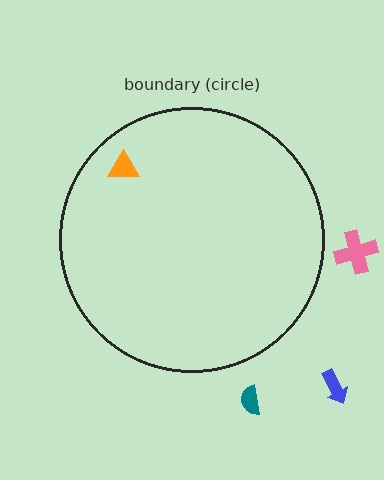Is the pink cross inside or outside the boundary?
Outside.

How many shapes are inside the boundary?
1 inside, 3 outside.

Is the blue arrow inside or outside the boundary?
Outside.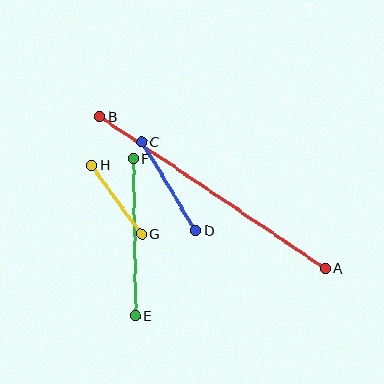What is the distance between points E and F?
The distance is approximately 158 pixels.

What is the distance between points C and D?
The distance is approximately 104 pixels.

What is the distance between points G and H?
The distance is approximately 85 pixels.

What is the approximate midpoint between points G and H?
The midpoint is at approximately (116, 199) pixels.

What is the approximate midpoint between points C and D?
The midpoint is at approximately (169, 186) pixels.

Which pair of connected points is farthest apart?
Points A and B are farthest apart.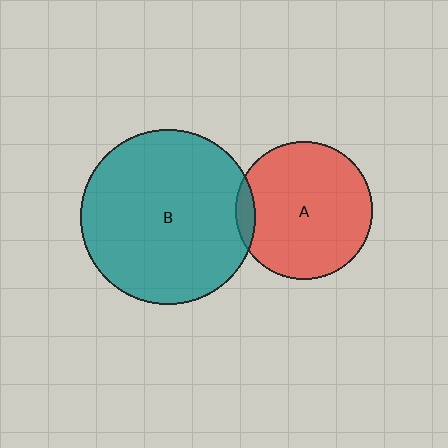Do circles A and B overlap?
Yes.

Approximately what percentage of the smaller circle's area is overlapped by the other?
Approximately 5%.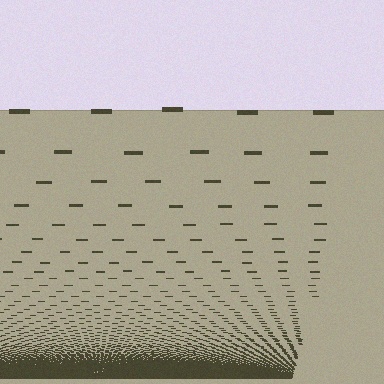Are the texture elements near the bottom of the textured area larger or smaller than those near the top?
Smaller. The gradient is inverted — elements near the bottom are smaller and denser.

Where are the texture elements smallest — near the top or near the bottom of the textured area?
Near the bottom.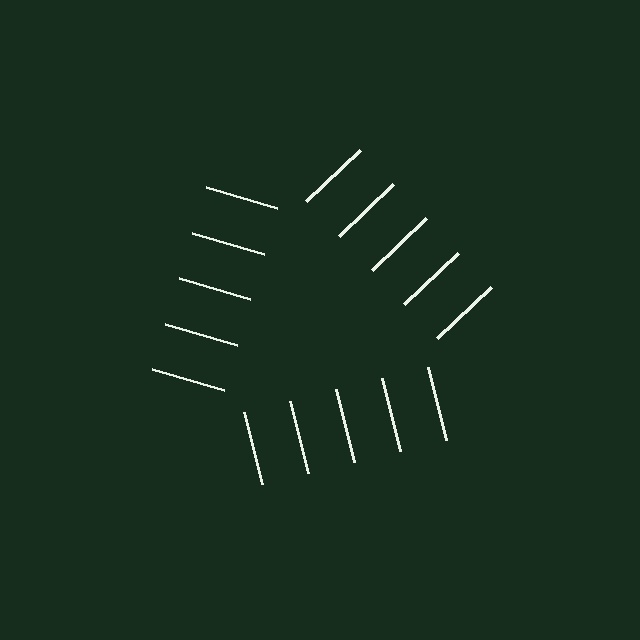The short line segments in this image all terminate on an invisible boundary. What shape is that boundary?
An illusory triangle — the line segments terminate on its edges but no continuous stroke is drawn.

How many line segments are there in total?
15 — 5 along each of the 3 edges.